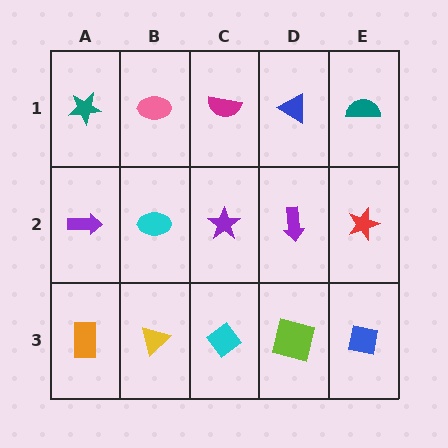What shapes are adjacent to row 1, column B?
A cyan ellipse (row 2, column B), a teal star (row 1, column A), a magenta semicircle (row 1, column C).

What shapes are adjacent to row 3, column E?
A red star (row 2, column E), a lime square (row 3, column D).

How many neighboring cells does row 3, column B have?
3.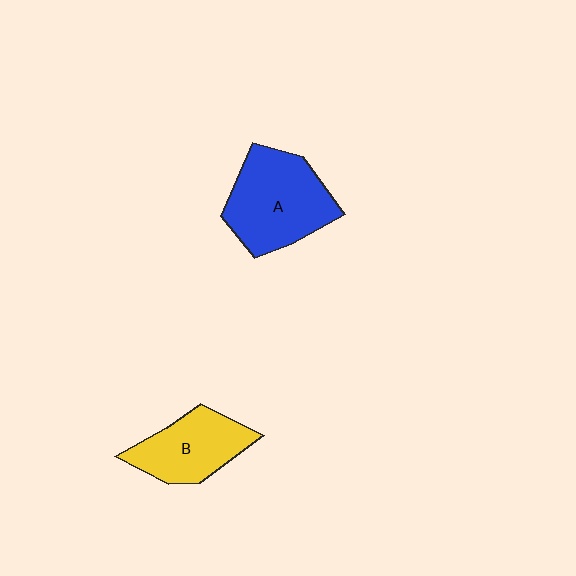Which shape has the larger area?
Shape A (blue).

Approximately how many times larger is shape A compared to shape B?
Approximately 1.3 times.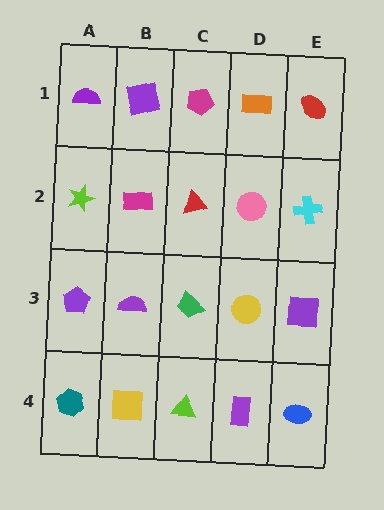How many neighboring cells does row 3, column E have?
3.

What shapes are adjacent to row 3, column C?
A red triangle (row 2, column C), a lime triangle (row 4, column C), a purple semicircle (row 3, column B), a yellow circle (row 3, column D).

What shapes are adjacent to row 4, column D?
A yellow circle (row 3, column D), a lime triangle (row 4, column C), a blue ellipse (row 4, column E).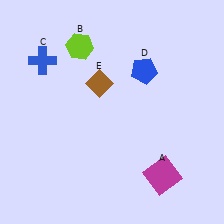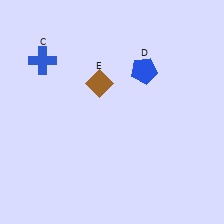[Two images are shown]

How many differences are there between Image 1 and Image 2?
There are 2 differences between the two images.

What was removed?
The magenta square (A), the lime hexagon (B) were removed in Image 2.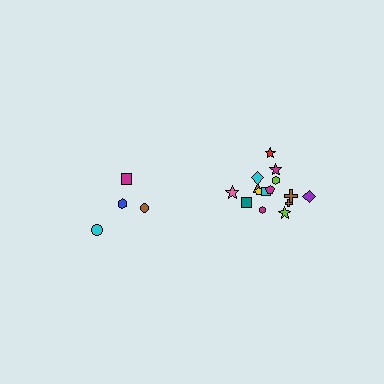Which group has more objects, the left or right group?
The right group.